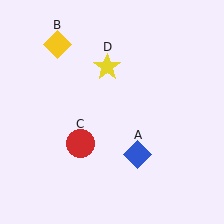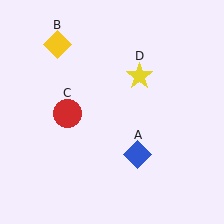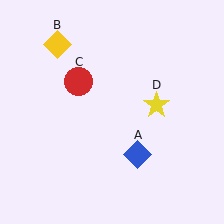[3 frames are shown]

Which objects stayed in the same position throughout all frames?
Blue diamond (object A) and yellow diamond (object B) remained stationary.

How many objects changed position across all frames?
2 objects changed position: red circle (object C), yellow star (object D).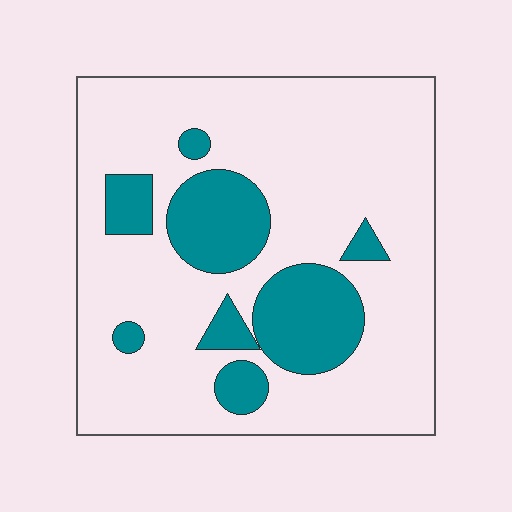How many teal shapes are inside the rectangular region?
8.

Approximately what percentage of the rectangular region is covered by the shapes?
Approximately 20%.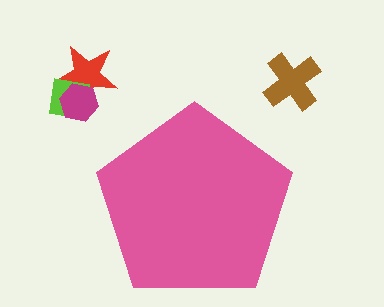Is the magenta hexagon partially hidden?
No, the magenta hexagon is fully visible.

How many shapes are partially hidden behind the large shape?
0 shapes are partially hidden.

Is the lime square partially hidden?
No, the lime square is fully visible.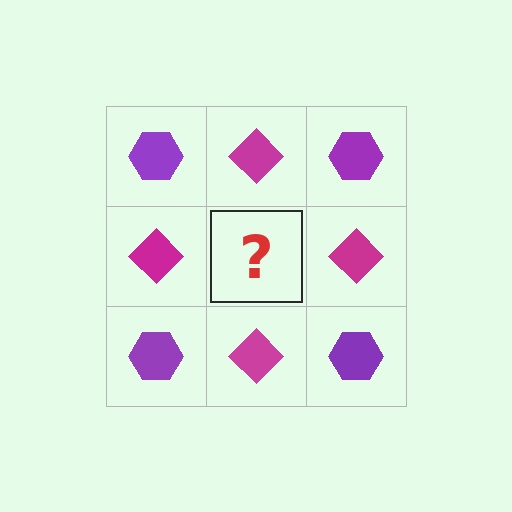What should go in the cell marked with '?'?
The missing cell should contain a purple hexagon.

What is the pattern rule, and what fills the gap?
The rule is that it alternates purple hexagon and magenta diamond in a checkerboard pattern. The gap should be filled with a purple hexagon.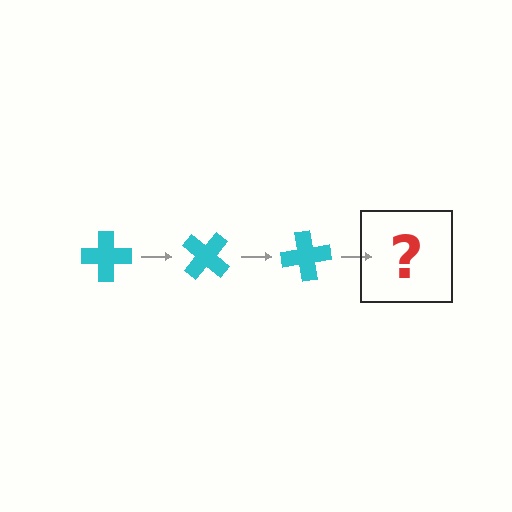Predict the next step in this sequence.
The next step is a cyan cross rotated 120 degrees.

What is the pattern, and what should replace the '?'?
The pattern is that the cross rotates 40 degrees each step. The '?' should be a cyan cross rotated 120 degrees.